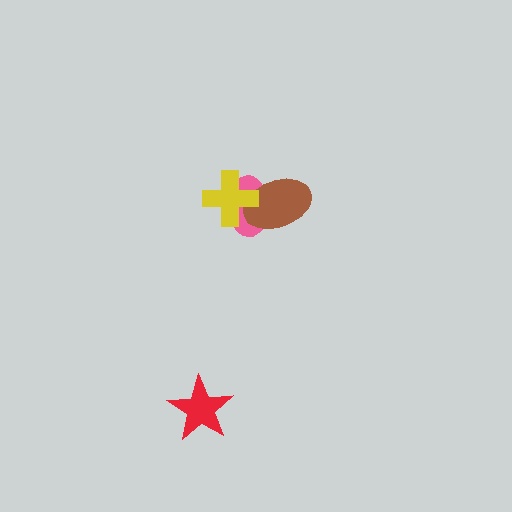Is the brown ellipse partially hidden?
Yes, it is partially covered by another shape.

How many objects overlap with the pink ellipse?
2 objects overlap with the pink ellipse.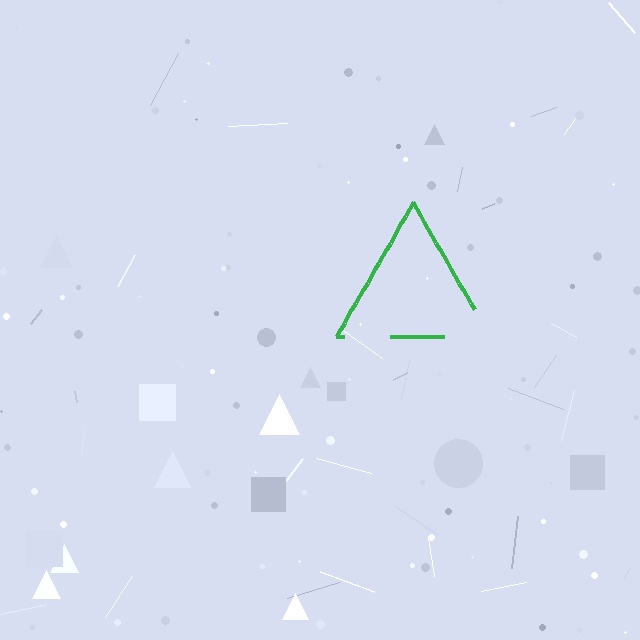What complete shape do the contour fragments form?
The contour fragments form a triangle.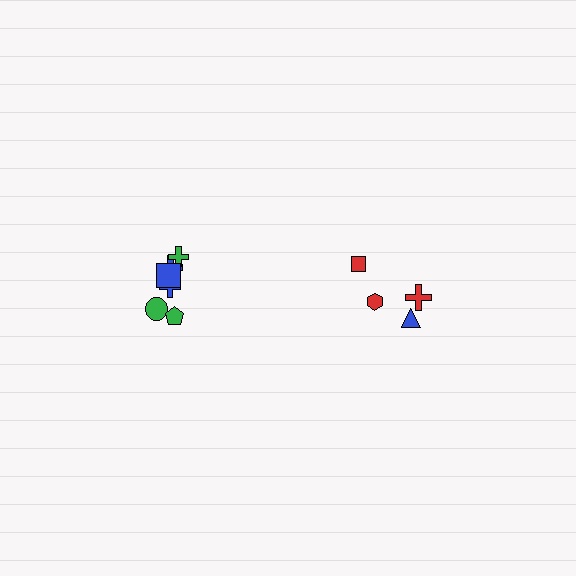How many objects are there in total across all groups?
There are 10 objects.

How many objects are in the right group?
There are 4 objects.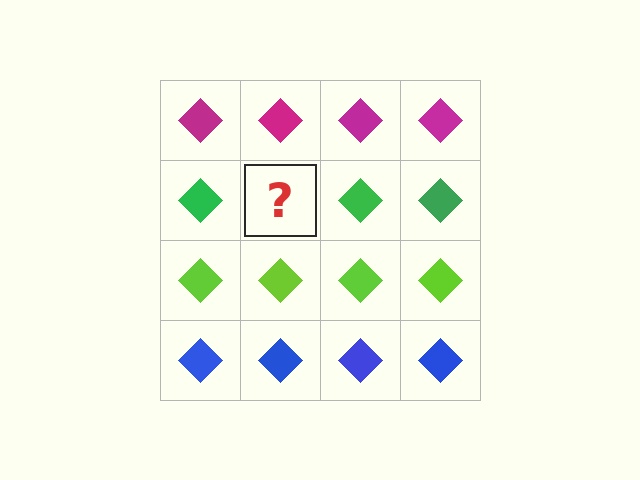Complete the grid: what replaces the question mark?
The question mark should be replaced with a green diamond.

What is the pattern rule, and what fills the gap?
The rule is that each row has a consistent color. The gap should be filled with a green diamond.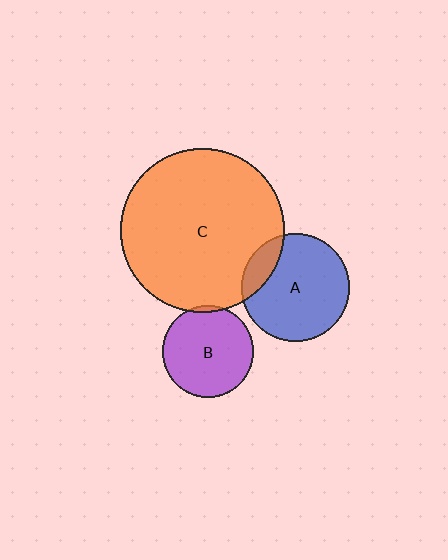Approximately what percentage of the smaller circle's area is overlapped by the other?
Approximately 15%.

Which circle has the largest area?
Circle C (orange).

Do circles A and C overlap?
Yes.